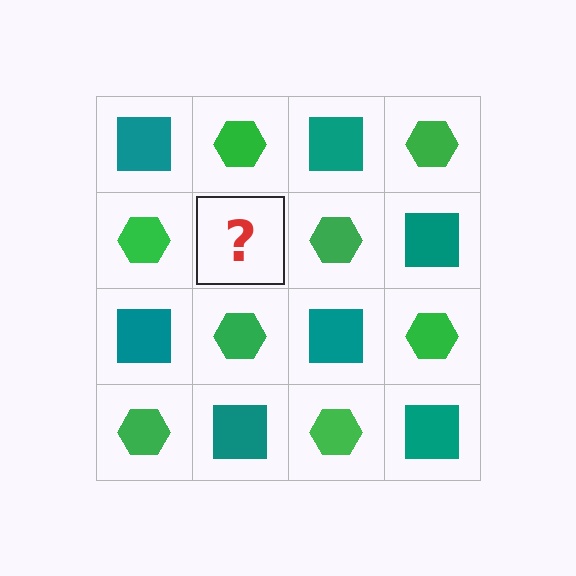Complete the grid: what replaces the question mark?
The question mark should be replaced with a teal square.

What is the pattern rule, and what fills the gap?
The rule is that it alternates teal square and green hexagon in a checkerboard pattern. The gap should be filled with a teal square.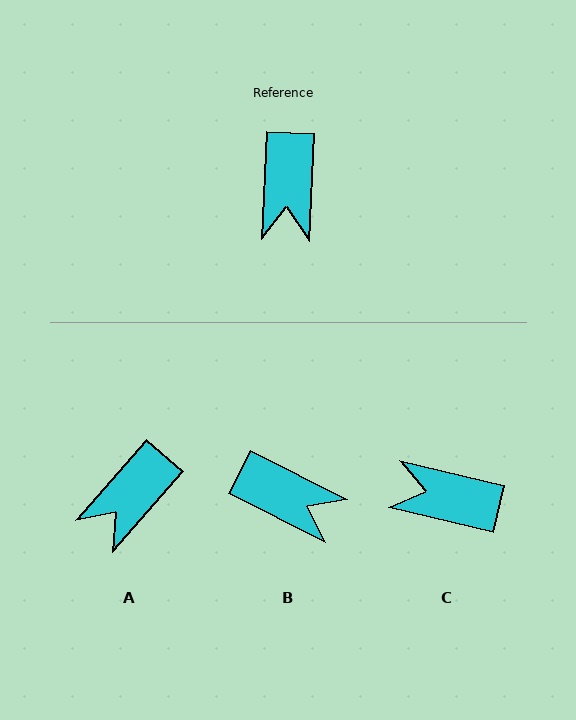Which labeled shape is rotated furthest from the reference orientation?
C, about 100 degrees away.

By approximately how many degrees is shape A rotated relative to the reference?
Approximately 38 degrees clockwise.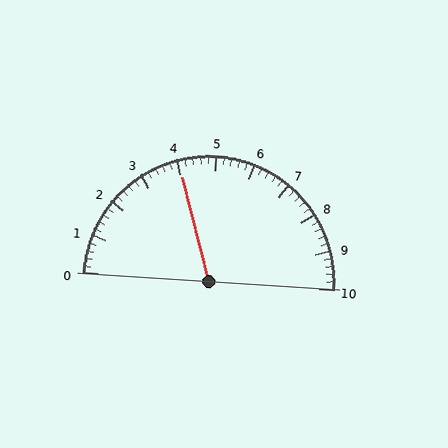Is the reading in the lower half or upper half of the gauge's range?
The reading is in the lower half of the range (0 to 10).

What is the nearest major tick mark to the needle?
The nearest major tick mark is 4.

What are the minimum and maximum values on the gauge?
The gauge ranges from 0 to 10.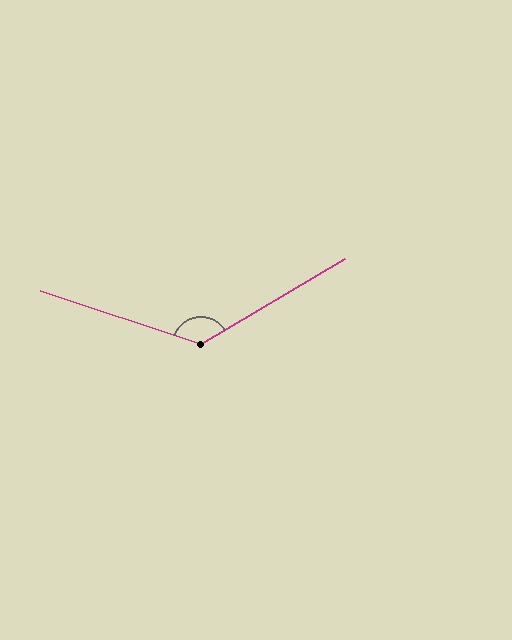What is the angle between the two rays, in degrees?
Approximately 131 degrees.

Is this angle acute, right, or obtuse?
It is obtuse.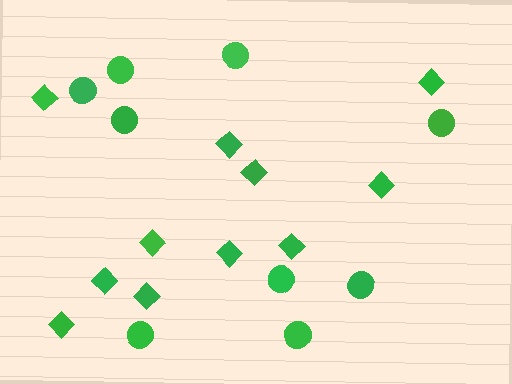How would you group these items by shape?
There are 2 groups: one group of diamonds (11) and one group of circles (9).